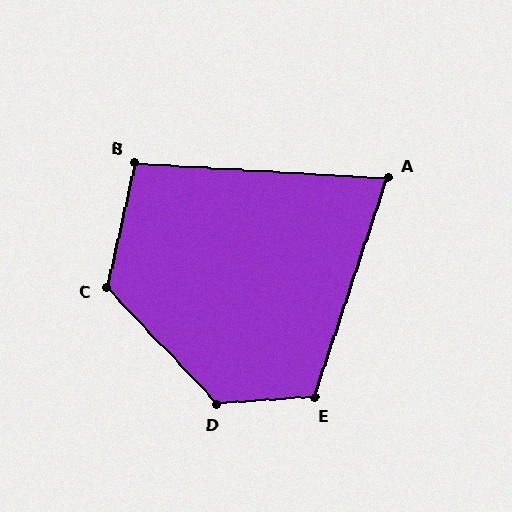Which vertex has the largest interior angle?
D, at approximately 130 degrees.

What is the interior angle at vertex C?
Approximately 124 degrees (obtuse).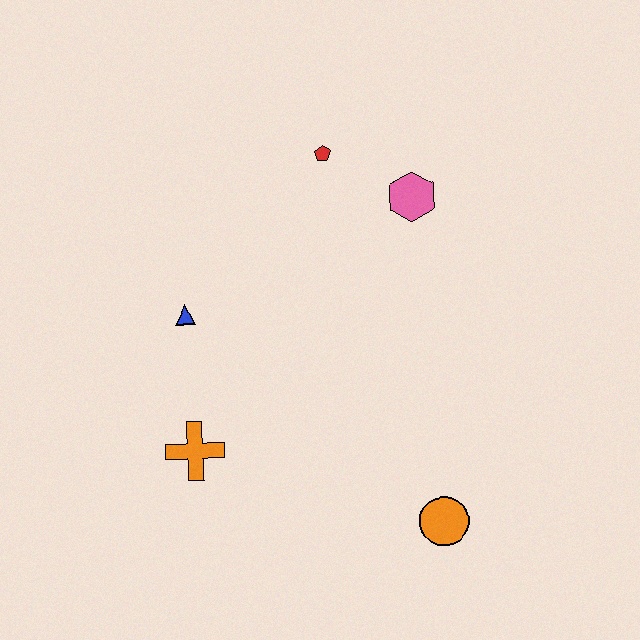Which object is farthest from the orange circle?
The red pentagon is farthest from the orange circle.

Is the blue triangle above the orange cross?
Yes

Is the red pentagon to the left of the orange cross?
No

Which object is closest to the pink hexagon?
The red pentagon is closest to the pink hexagon.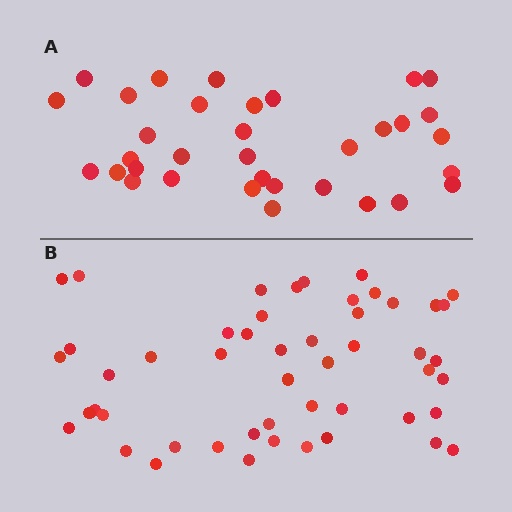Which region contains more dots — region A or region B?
Region B (the bottom region) has more dots.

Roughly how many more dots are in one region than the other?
Region B has approximately 15 more dots than region A.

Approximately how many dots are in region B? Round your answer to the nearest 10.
About 50 dots.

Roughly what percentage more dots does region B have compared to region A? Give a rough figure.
About 45% more.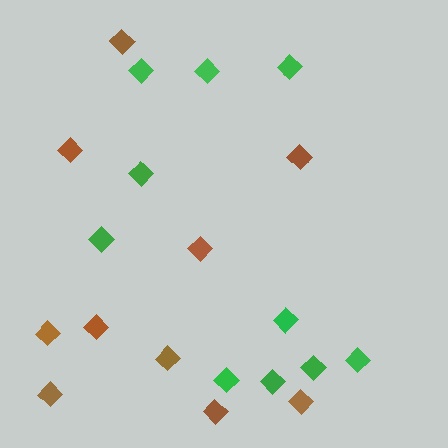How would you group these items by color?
There are 2 groups: one group of brown diamonds (10) and one group of green diamonds (10).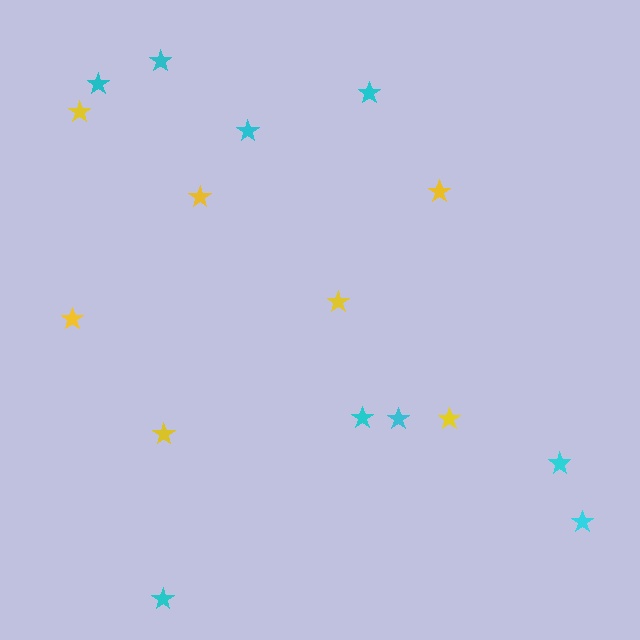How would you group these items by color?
There are 2 groups: one group of yellow stars (7) and one group of cyan stars (9).